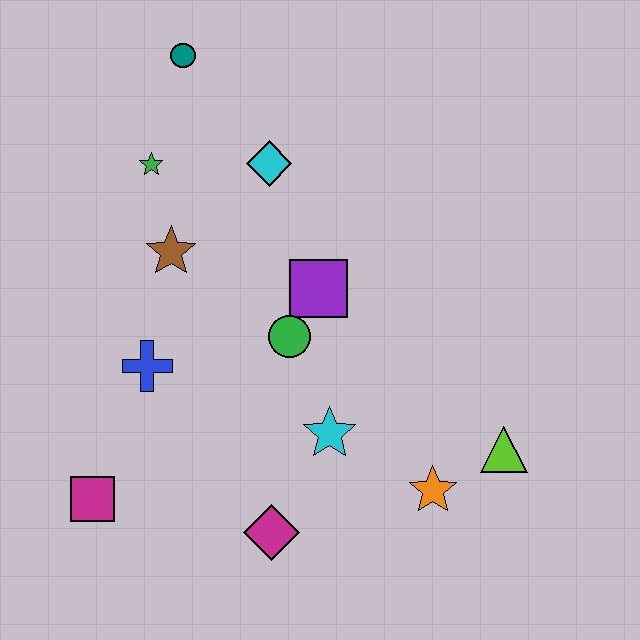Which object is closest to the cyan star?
The green circle is closest to the cyan star.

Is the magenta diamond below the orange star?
Yes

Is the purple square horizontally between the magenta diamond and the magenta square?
No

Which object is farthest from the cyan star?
The teal circle is farthest from the cyan star.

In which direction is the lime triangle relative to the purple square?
The lime triangle is to the right of the purple square.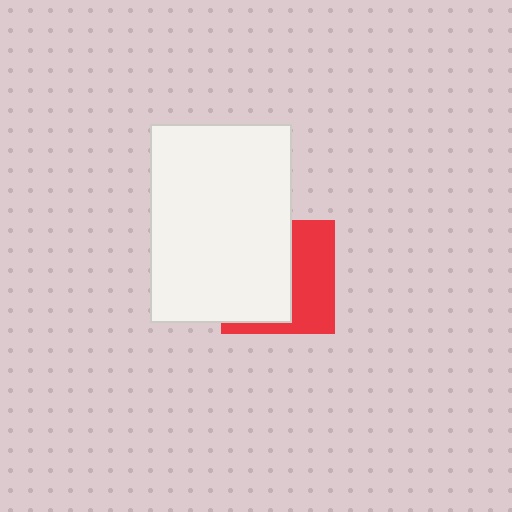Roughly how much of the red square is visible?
A small part of it is visible (roughly 44%).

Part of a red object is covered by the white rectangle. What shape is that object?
It is a square.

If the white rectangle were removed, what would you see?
You would see the complete red square.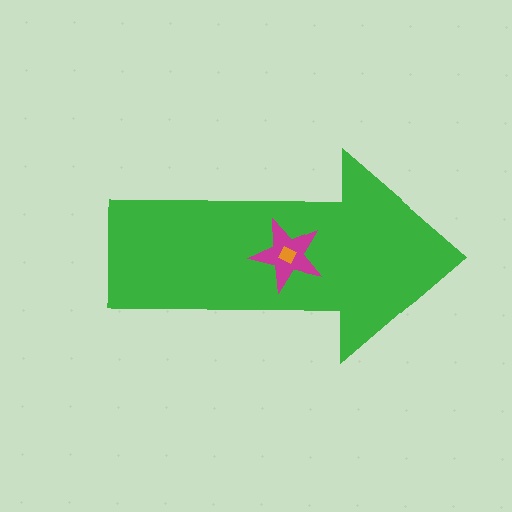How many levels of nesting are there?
3.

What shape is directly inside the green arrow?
The magenta star.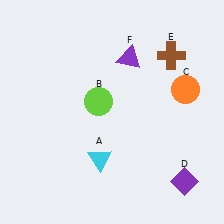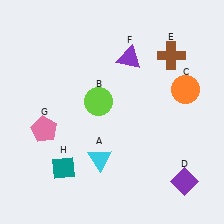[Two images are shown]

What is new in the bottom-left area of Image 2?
A teal diamond (H) was added in the bottom-left area of Image 2.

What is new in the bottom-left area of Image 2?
A pink pentagon (G) was added in the bottom-left area of Image 2.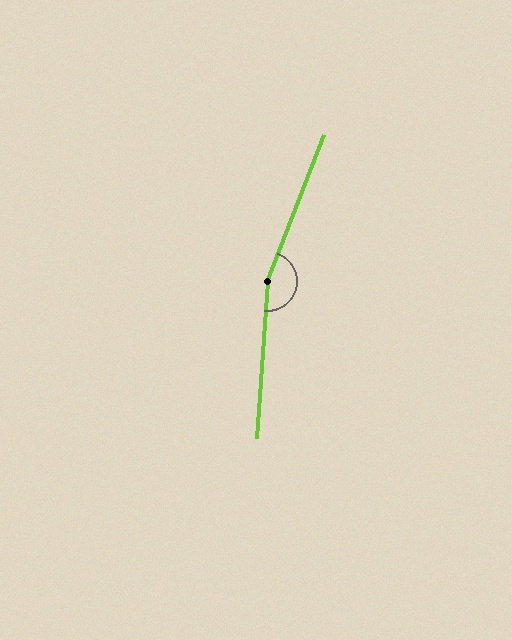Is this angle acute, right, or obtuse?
It is obtuse.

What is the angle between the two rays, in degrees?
Approximately 162 degrees.